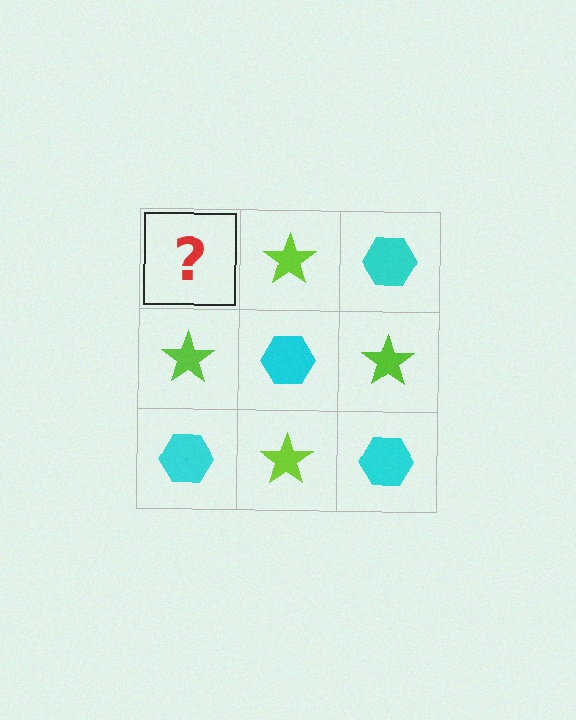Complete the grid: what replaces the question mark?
The question mark should be replaced with a cyan hexagon.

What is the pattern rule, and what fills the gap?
The rule is that it alternates cyan hexagon and lime star in a checkerboard pattern. The gap should be filled with a cyan hexagon.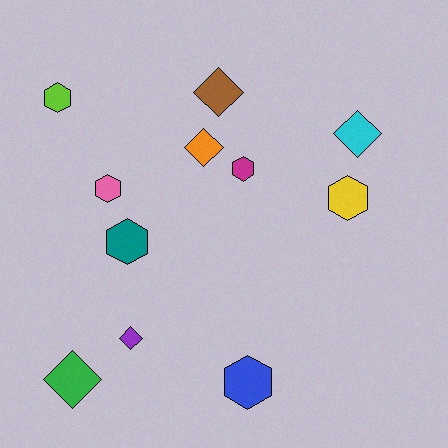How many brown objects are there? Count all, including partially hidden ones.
There is 1 brown object.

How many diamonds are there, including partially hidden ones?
There are 5 diamonds.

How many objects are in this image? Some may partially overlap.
There are 11 objects.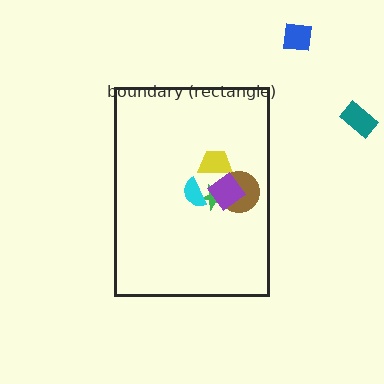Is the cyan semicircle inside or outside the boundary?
Inside.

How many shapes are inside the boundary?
5 inside, 2 outside.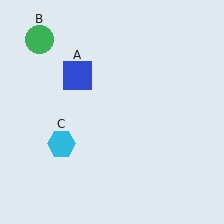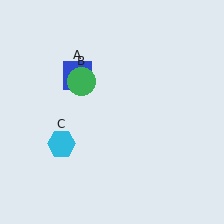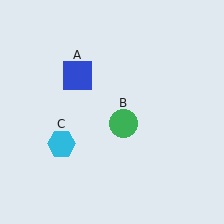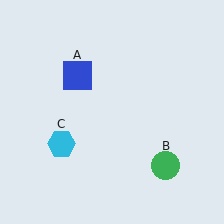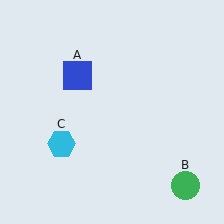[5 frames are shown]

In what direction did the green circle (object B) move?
The green circle (object B) moved down and to the right.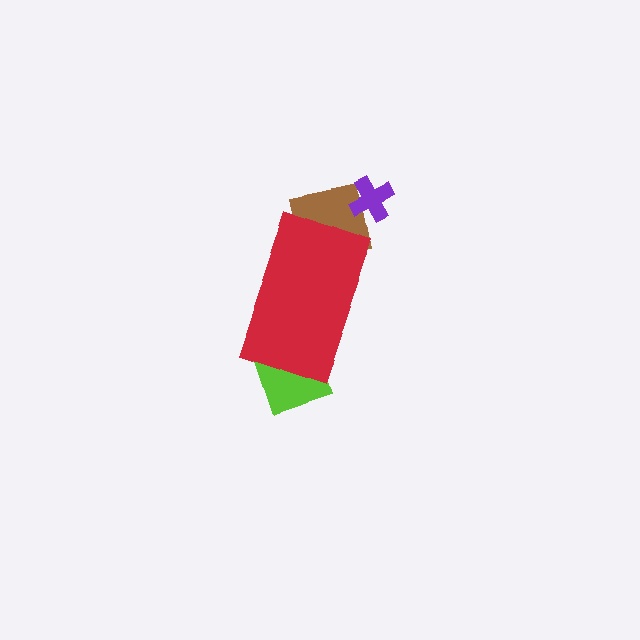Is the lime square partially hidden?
Yes, the lime square is partially hidden behind the red rectangle.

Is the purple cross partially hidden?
No, the purple cross is fully visible.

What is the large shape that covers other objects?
A red rectangle.